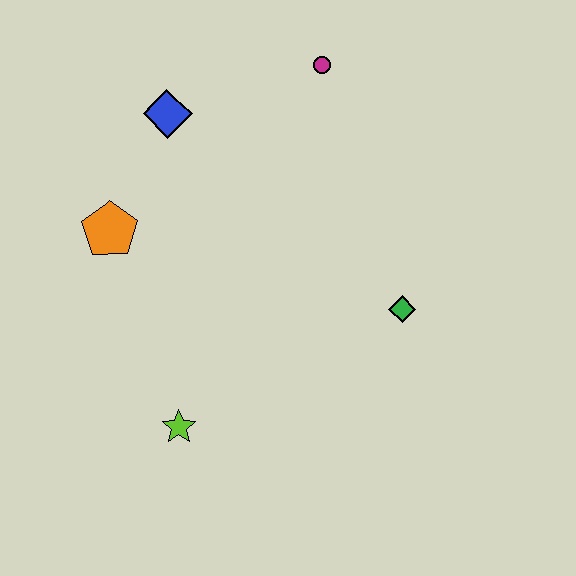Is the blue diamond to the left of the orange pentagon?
No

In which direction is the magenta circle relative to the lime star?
The magenta circle is above the lime star.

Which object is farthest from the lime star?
The magenta circle is farthest from the lime star.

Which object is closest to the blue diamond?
The orange pentagon is closest to the blue diamond.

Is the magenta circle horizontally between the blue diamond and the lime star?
No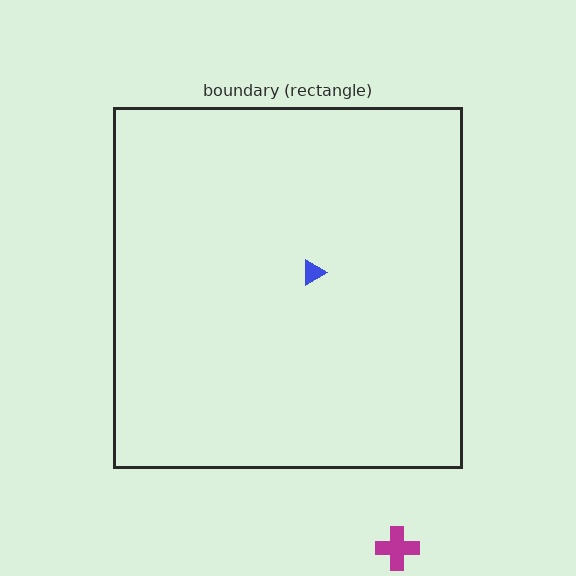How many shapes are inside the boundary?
1 inside, 1 outside.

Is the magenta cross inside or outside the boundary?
Outside.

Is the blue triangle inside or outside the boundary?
Inside.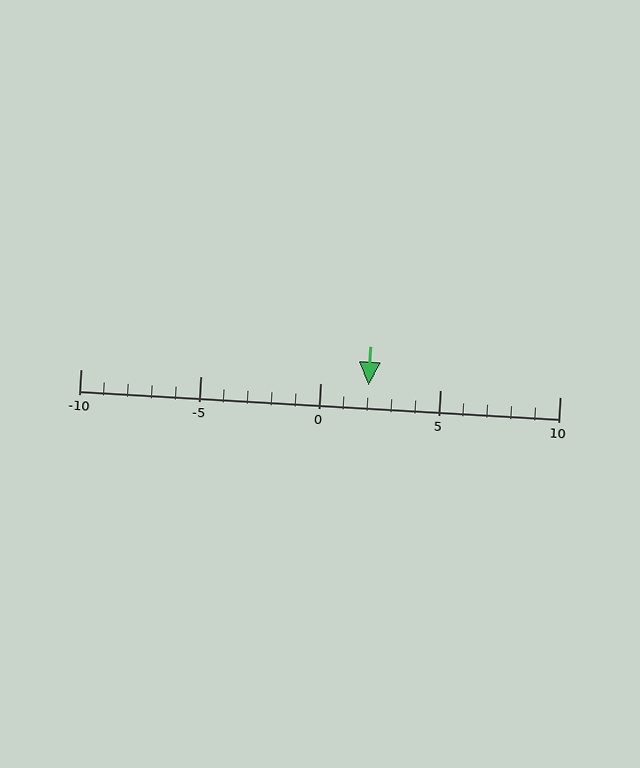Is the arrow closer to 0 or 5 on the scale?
The arrow is closer to 0.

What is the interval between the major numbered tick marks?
The major tick marks are spaced 5 units apart.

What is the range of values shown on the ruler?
The ruler shows values from -10 to 10.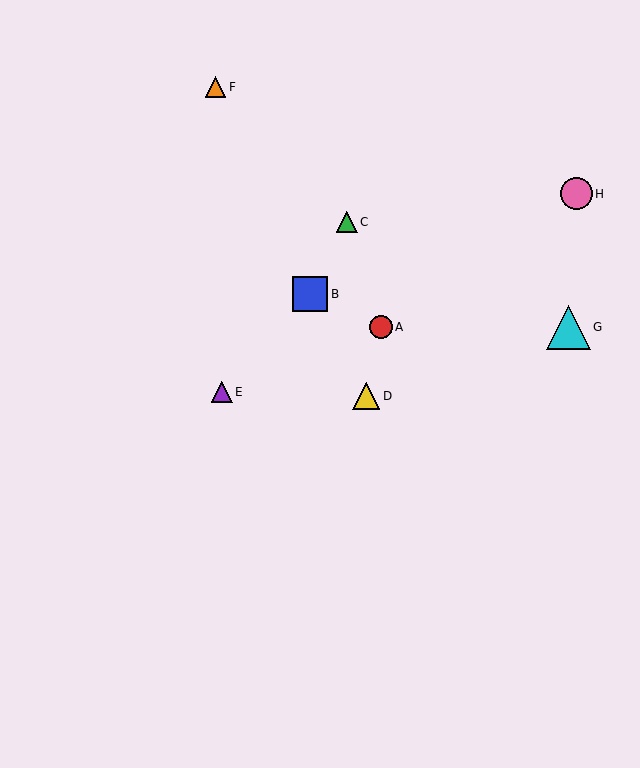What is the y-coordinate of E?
Object E is at y≈392.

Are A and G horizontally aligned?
Yes, both are at y≈327.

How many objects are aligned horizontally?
2 objects (A, G) are aligned horizontally.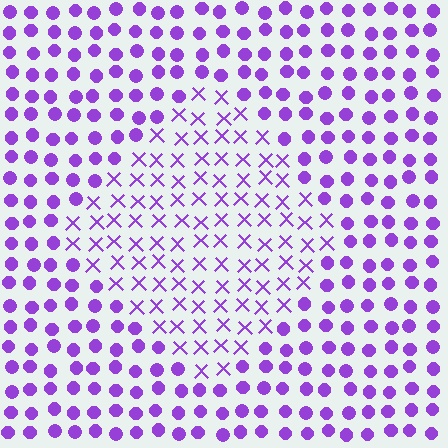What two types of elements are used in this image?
The image uses X marks inside the diamond region and circles outside it.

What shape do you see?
I see a diamond.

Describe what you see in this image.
The image is filled with small purple elements arranged in a uniform grid. A diamond-shaped region contains X marks, while the surrounding area contains circles. The boundary is defined purely by the change in element shape.